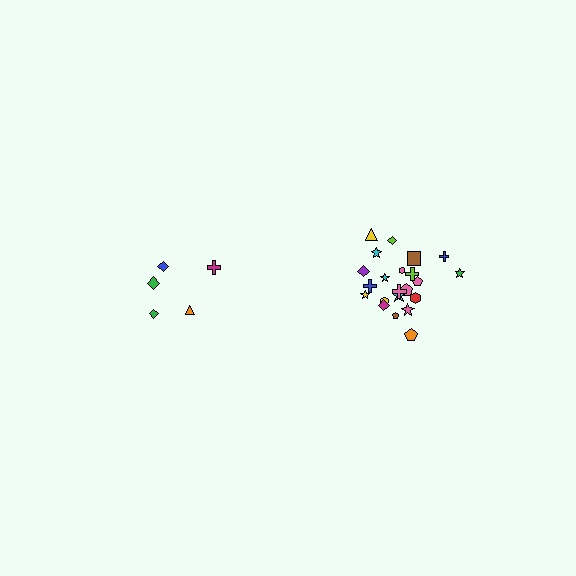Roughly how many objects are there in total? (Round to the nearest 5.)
Roughly 25 objects in total.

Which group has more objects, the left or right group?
The right group.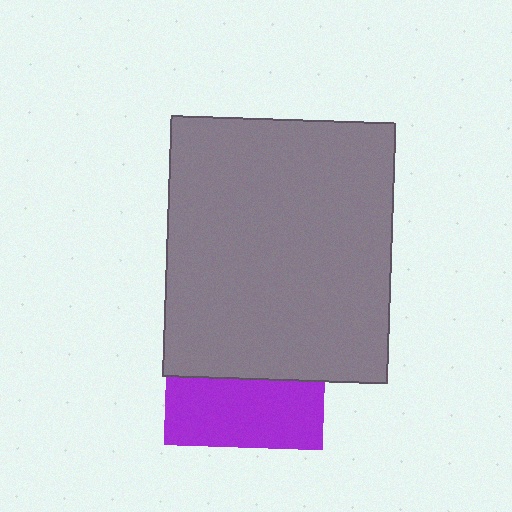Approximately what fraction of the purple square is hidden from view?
Roughly 57% of the purple square is hidden behind the gray rectangle.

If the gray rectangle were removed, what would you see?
You would see the complete purple square.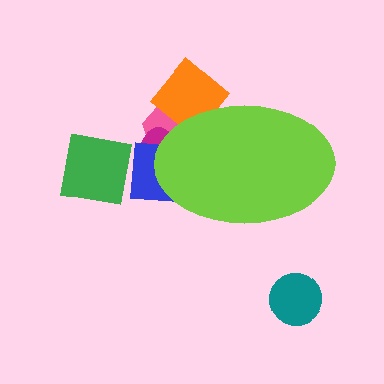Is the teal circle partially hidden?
No, the teal circle is fully visible.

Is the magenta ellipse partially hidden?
Yes, the magenta ellipse is partially hidden behind the lime ellipse.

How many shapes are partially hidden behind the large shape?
4 shapes are partially hidden.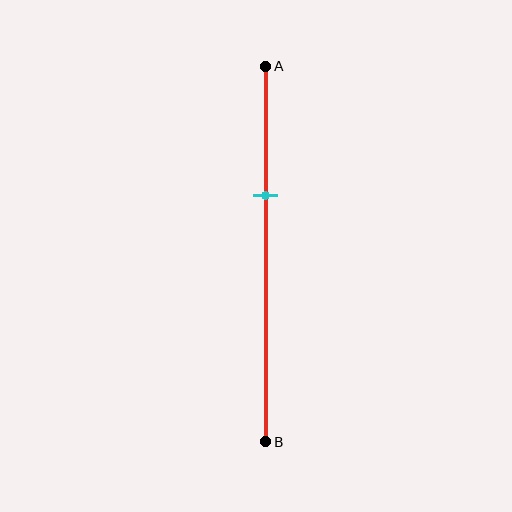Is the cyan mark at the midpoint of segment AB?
No, the mark is at about 35% from A, not at the 50% midpoint.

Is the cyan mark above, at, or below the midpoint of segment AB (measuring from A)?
The cyan mark is above the midpoint of segment AB.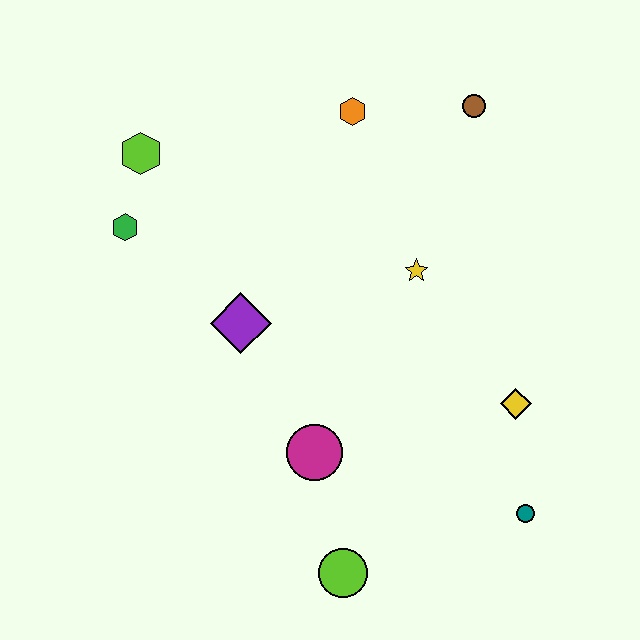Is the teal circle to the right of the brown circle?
Yes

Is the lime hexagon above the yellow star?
Yes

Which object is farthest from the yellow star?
The lime circle is farthest from the yellow star.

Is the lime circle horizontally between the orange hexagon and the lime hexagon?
Yes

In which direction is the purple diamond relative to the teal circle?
The purple diamond is to the left of the teal circle.